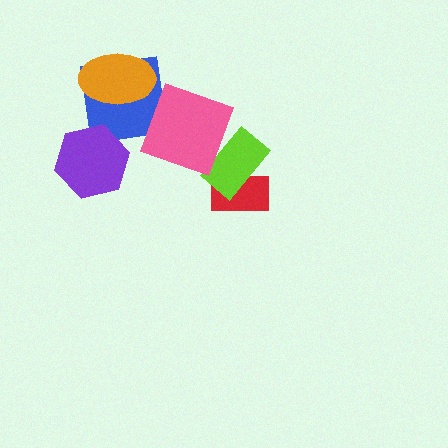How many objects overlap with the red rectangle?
1 object overlaps with the red rectangle.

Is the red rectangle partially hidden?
Yes, it is partially covered by another shape.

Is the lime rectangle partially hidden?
Yes, it is partially covered by another shape.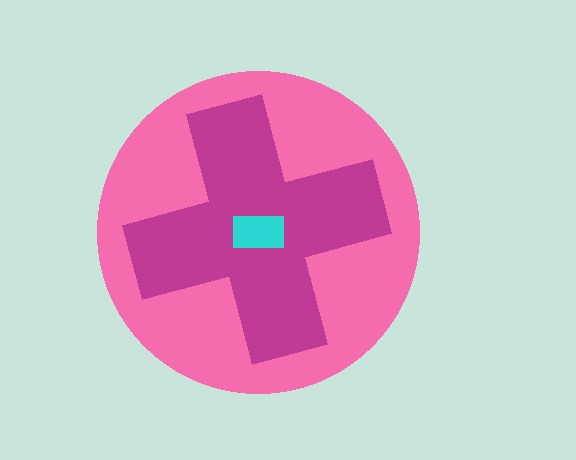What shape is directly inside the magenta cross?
The cyan rectangle.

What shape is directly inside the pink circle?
The magenta cross.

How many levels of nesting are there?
3.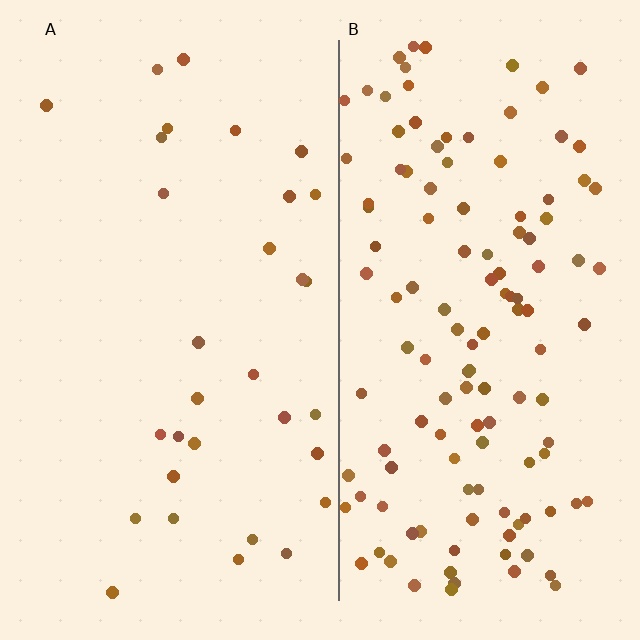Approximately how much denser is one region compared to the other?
Approximately 4.1× — region B over region A.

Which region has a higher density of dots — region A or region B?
B (the right).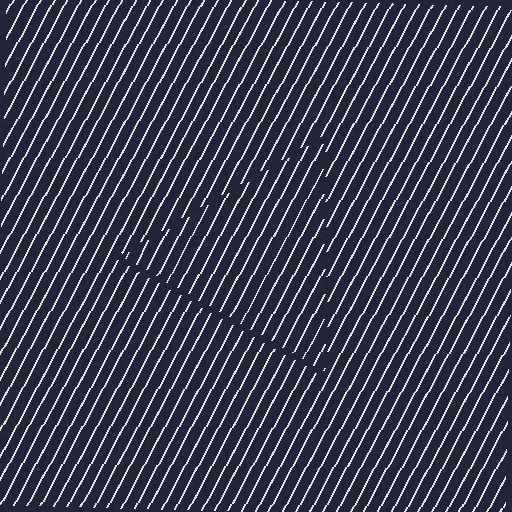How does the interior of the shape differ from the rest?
The interior of the shape contains the same grating, shifted by half a period — the contour is defined by the phase discontinuity where line-ends from the inner and outer gratings abut.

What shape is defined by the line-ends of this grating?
An illusory triangle. The interior of the shape contains the same grating, shifted by half a period — the contour is defined by the phase discontinuity where line-ends from the inner and outer gratings abut.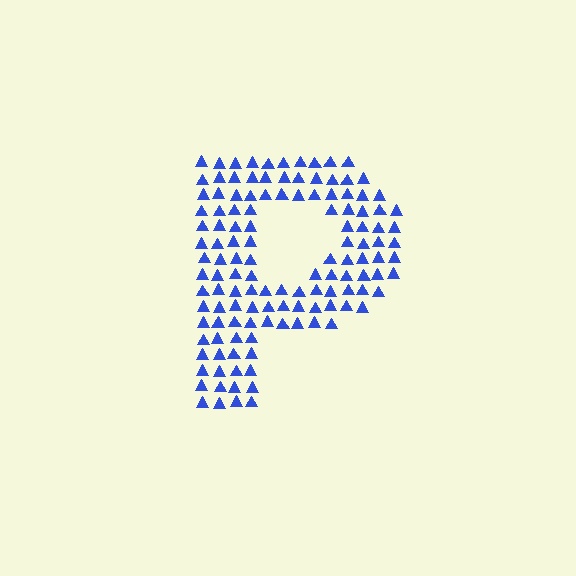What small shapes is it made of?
It is made of small triangles.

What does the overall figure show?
The overall figure shows the letter P.